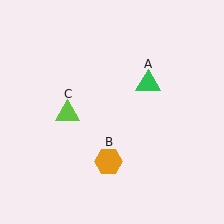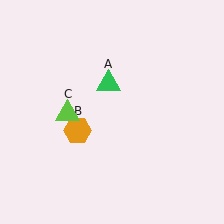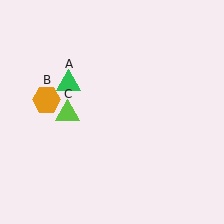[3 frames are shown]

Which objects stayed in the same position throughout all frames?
Lime triangle (object C) remained stationary.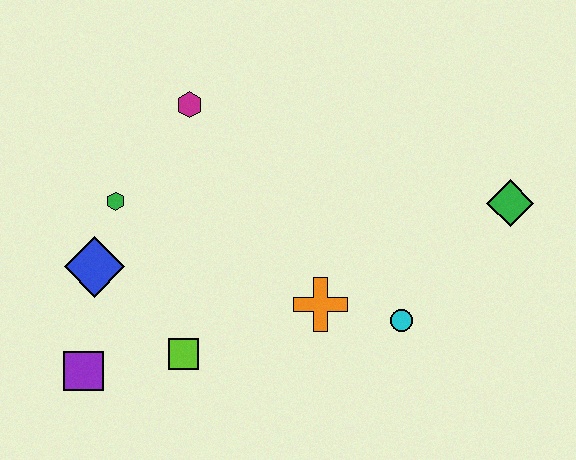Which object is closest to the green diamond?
The cyan circle is closest to the green diamond.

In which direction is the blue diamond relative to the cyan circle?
The blue diamond is to the left of the cyan circle.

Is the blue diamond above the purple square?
Yes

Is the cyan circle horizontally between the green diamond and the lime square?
Yes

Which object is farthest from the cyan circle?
The purple square is farthest from the cyan circle.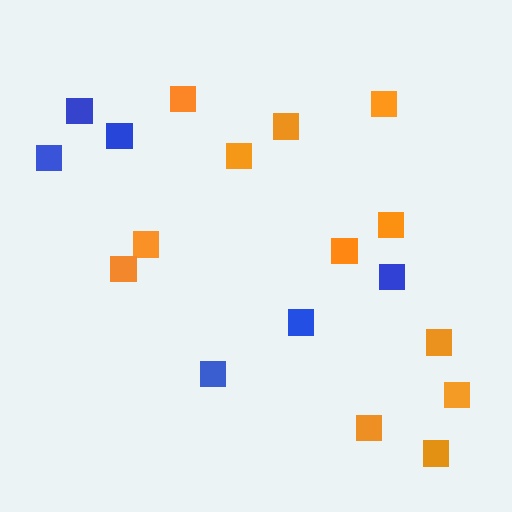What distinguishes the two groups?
There are 2 groups: one group of blue squares (6) and one group of orange squares (12).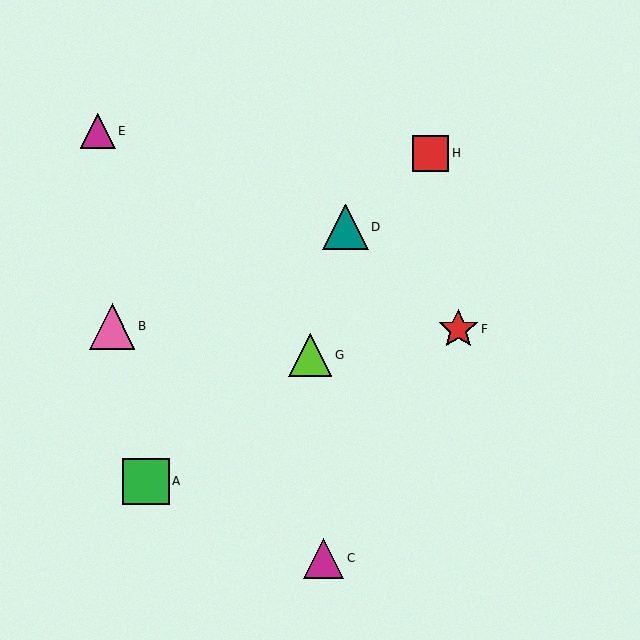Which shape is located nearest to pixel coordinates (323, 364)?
The lime triangle (labeled G) at (310, 355) is nearest to that location.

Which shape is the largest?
The green square (labeled A) is the largest.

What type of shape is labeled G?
Shape G is a lime triangle.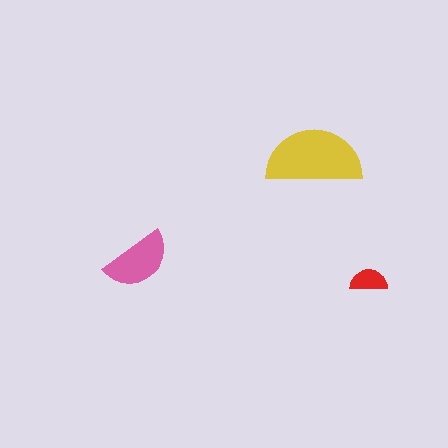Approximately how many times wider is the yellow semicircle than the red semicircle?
About 2.5 times wider.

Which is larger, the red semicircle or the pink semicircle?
The pink one.